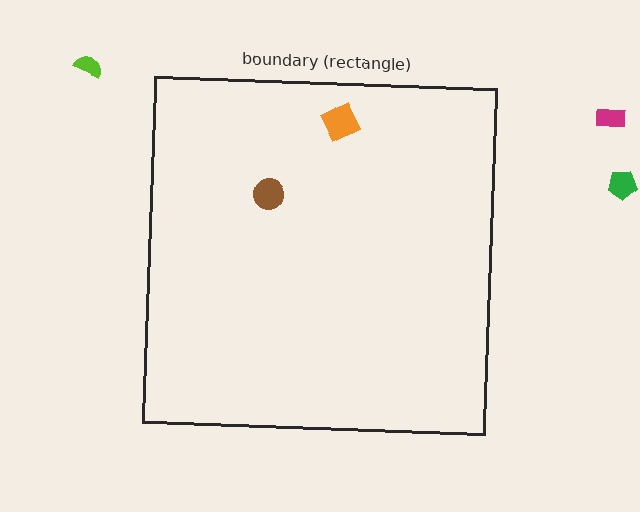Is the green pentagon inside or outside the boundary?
Outside.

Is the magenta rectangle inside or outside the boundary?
Outside.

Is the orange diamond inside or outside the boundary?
Inside.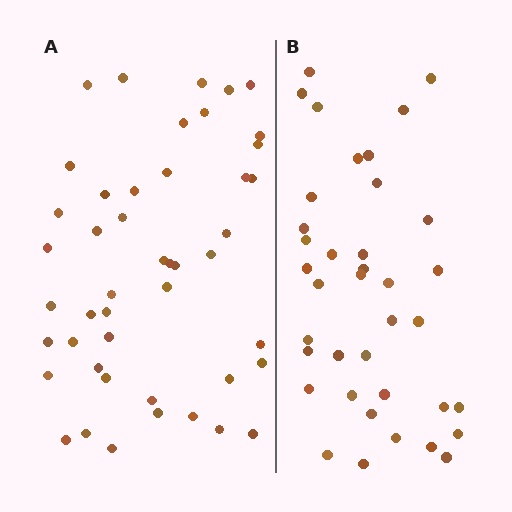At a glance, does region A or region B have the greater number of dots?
Region A (the left region) has more dots.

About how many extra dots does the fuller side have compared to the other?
Region A has roughly 8 or so more dots than region B.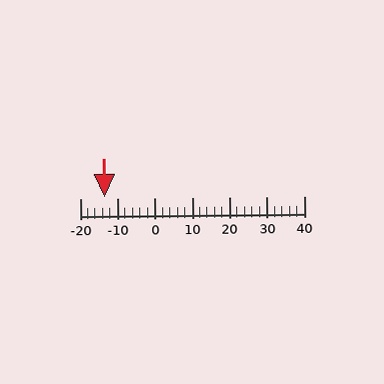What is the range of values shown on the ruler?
The ruler shows values from -20 to 40.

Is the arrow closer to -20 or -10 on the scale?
The arrow is closer to -10.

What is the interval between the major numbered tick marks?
The major tick marks are spaced 10 units apart.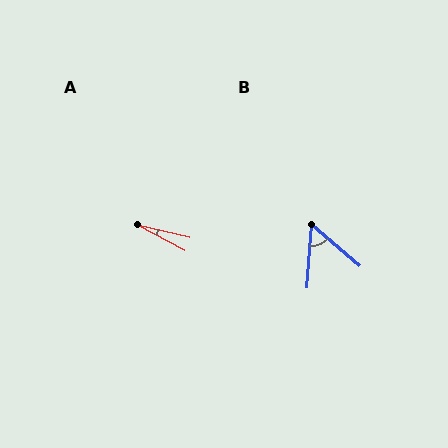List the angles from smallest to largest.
A (15°), B (54°).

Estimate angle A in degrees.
Approximately 15 degrees.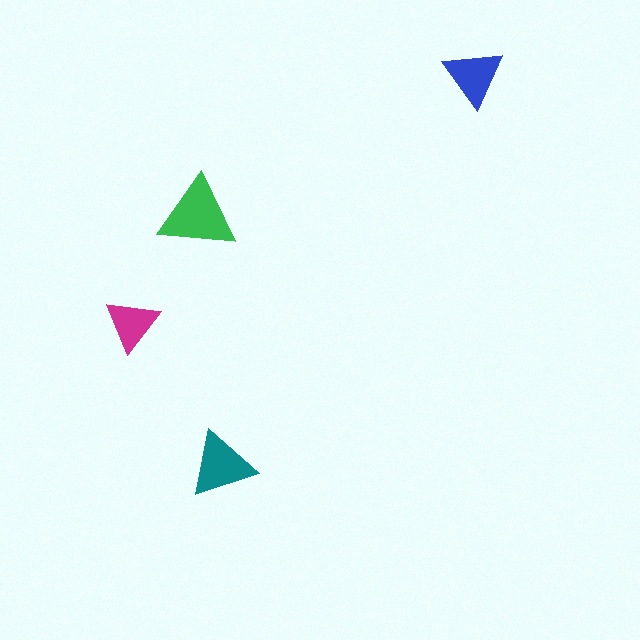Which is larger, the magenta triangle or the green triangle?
The green one.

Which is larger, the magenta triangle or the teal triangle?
The teal one.